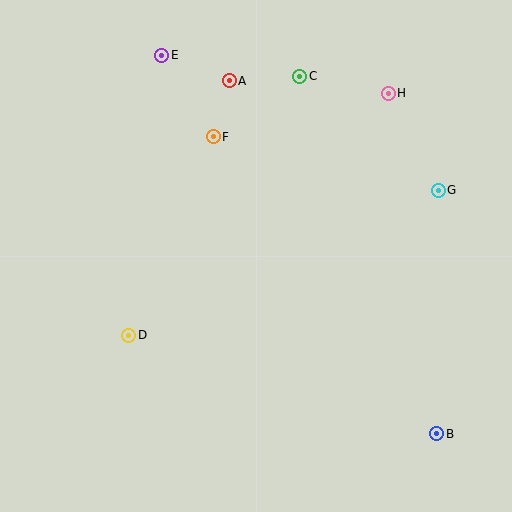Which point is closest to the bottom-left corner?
Point D is closest to the bottom-left corner.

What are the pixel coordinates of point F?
Point F is at (213, 137).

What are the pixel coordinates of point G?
Point G is at (438, 190).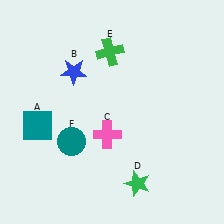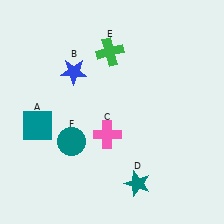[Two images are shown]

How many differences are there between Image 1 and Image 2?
There is 1 difference between the two images.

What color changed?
The star (D) changed from green in Image 1 to teal in Image 2.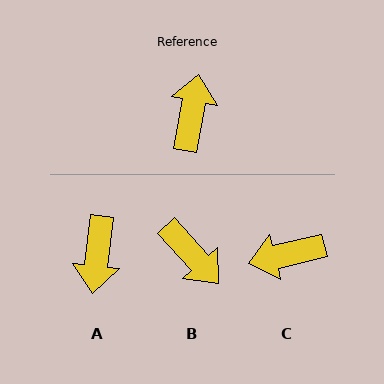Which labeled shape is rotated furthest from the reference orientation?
A, about 177 degrees away.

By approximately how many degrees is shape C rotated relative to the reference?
Approximately 114 degrees counter-clockwise.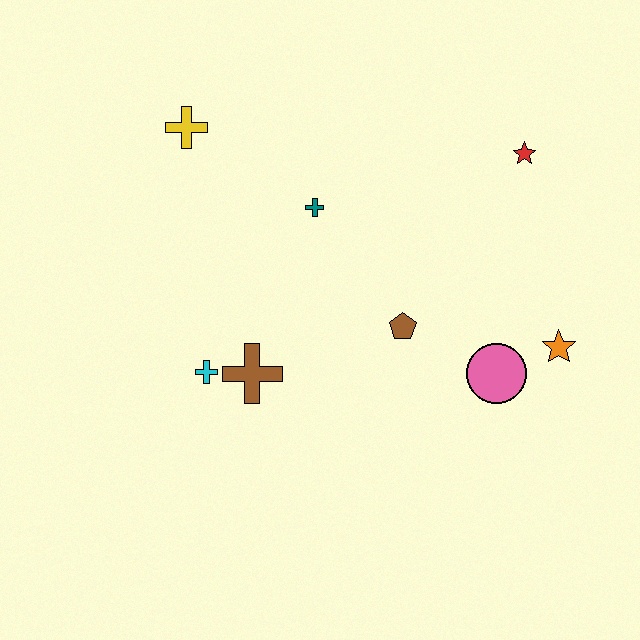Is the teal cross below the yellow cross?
Yes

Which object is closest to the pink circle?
The orange star is closest to the pink circle.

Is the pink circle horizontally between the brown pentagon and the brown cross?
No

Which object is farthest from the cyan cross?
The red star is farthest from the cyan cross.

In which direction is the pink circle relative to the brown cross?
The pink circle is to the right of the brown cross.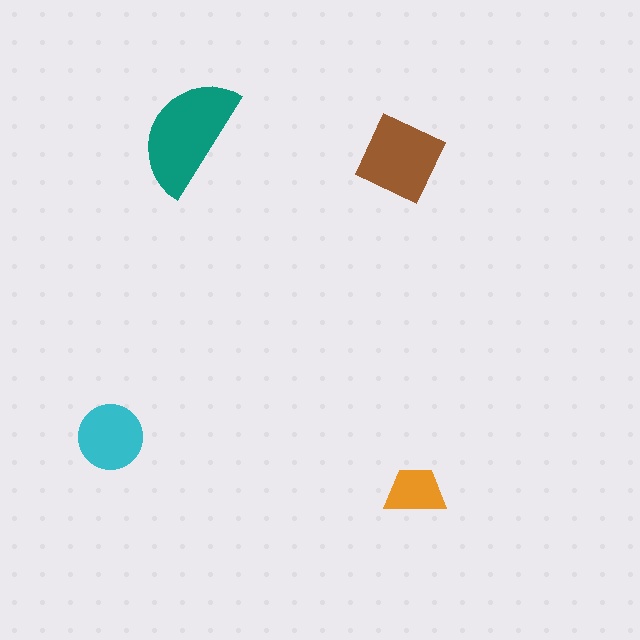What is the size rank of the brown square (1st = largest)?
2nd.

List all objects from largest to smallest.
The teal semicircle, the brown square, the cyan circle, the orange trapezoid.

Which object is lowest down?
The orange trapezoid is bottommost.